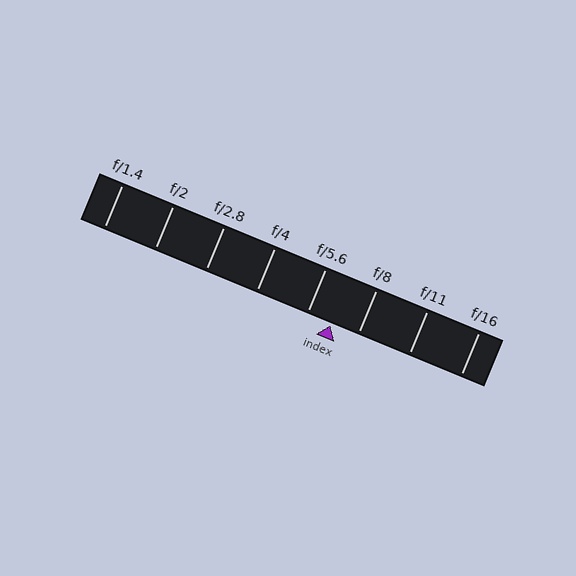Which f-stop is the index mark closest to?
The index mark is closest to f/5.6.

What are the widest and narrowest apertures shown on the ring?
The widest aperture shown is f/1.4 and the narrowest is f/16.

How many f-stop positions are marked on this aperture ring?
There are 8 f-stop positions marked.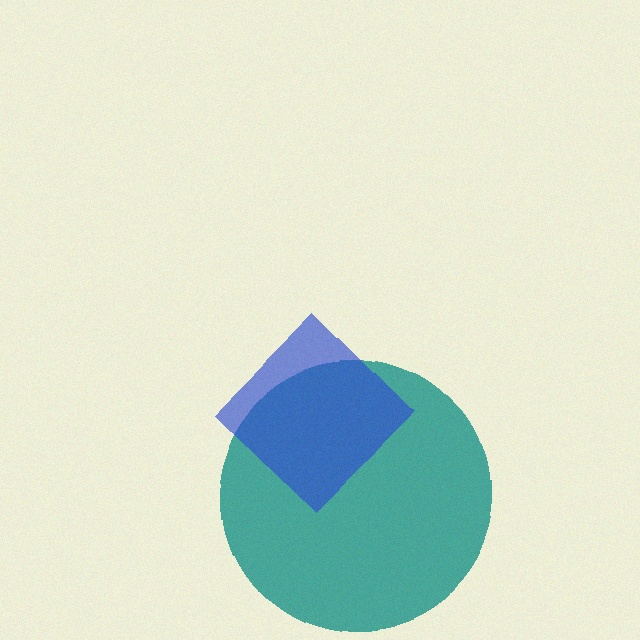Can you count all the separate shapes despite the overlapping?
Yes, there are 2 separate shapes.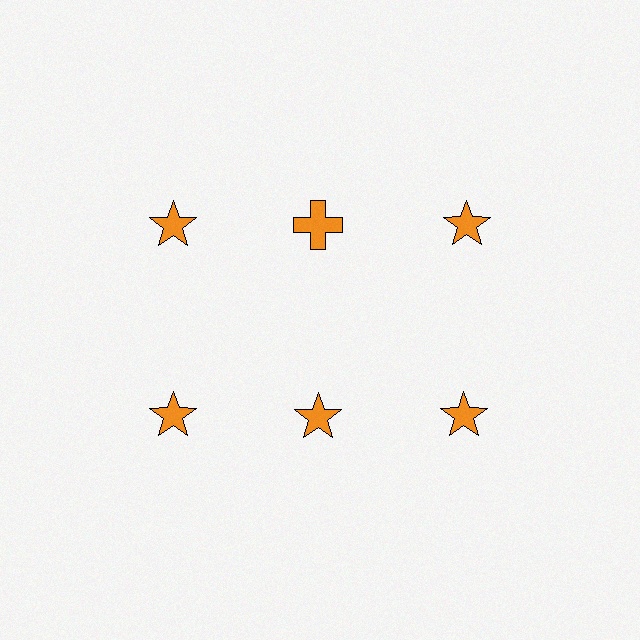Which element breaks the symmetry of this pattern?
The orange cross in the top row, second from left column breaks the symmetry. All other shapes are orange stars.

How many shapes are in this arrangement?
There are 6 shapes arranged in a grid pattern.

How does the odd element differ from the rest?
It has a different shape: cross instead of star.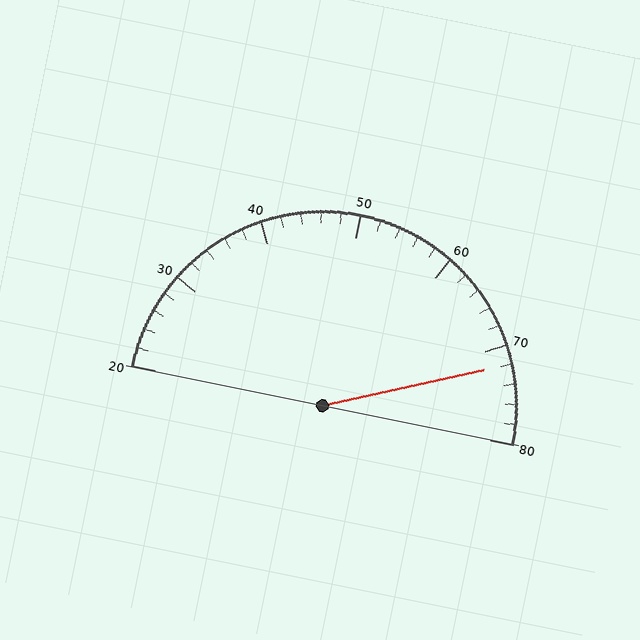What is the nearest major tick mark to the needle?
The nearest major tick mark is 70.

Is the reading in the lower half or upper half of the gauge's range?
The reading is in the upper half of the range (20 to 80).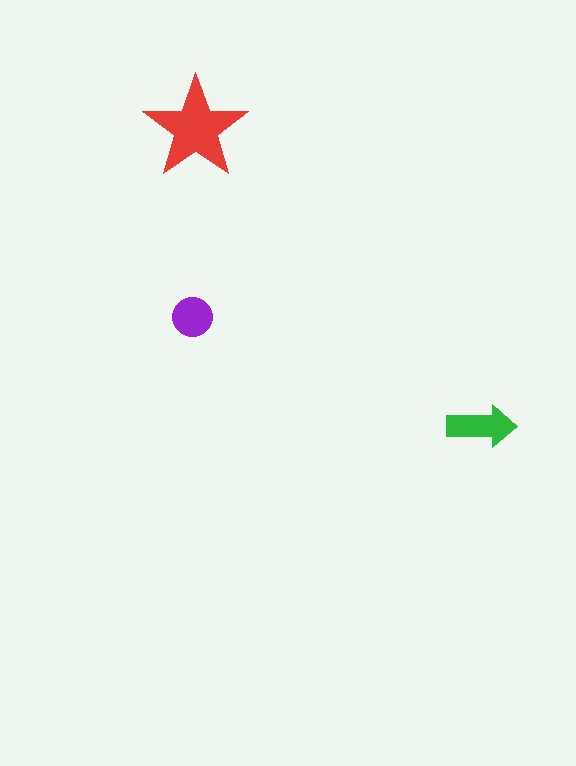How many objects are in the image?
There are 3 objects in the image.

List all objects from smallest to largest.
The purple circle, the green arrow, the red star.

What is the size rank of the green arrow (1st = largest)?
2nd.